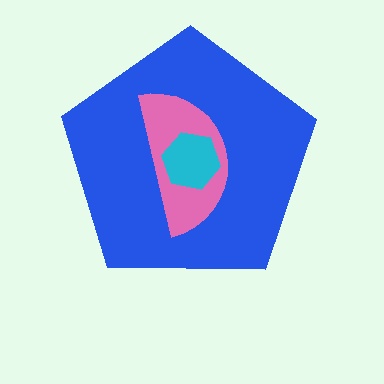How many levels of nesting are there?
3.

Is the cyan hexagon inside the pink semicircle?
Yes.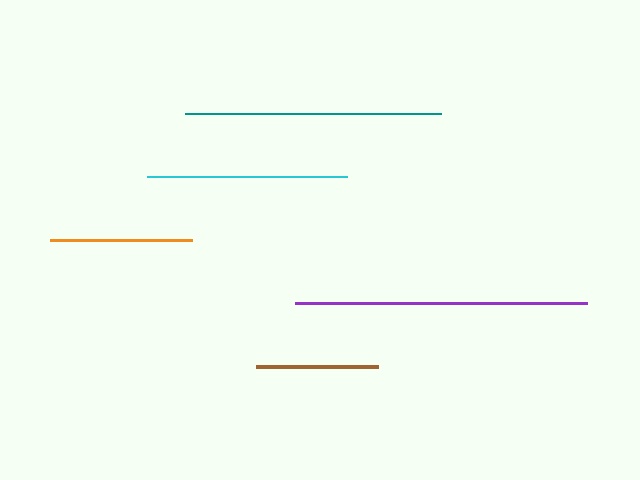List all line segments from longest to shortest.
From longest to shortest: purple, teal, cyan, orange, brown.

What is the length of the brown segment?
The brown segment is approximately 122 pixels long.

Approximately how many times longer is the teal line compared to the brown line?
The teal line is approximately 2.1 times the length of the brown line.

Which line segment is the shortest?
The brown line is the shortest at approximately 122 pixels.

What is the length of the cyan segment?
The cyan segment is approximately 201 pixels long.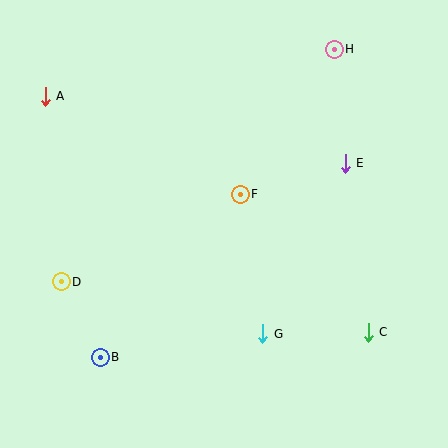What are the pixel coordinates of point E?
Point E is at (345, 163).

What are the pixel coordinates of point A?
Point A is at (45, 96).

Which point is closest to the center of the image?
Point F at (240, 194) is closest to the center.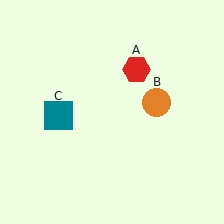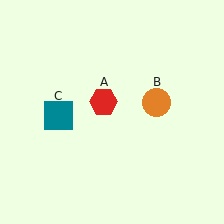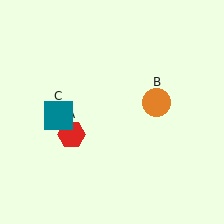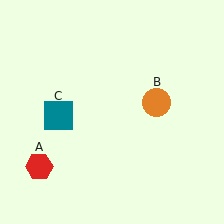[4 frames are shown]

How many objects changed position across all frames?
1 object changed position: red hexagon (object A).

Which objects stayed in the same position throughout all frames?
Orange circle (object B) and teal square (object C) remained stationary.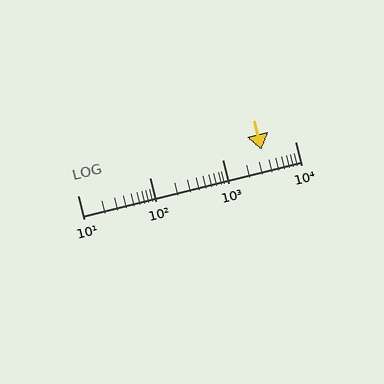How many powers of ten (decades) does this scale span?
The scale spans 3 decades, from 10 to 10000.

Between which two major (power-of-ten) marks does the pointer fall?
The pointer is between 1000 and 10000.